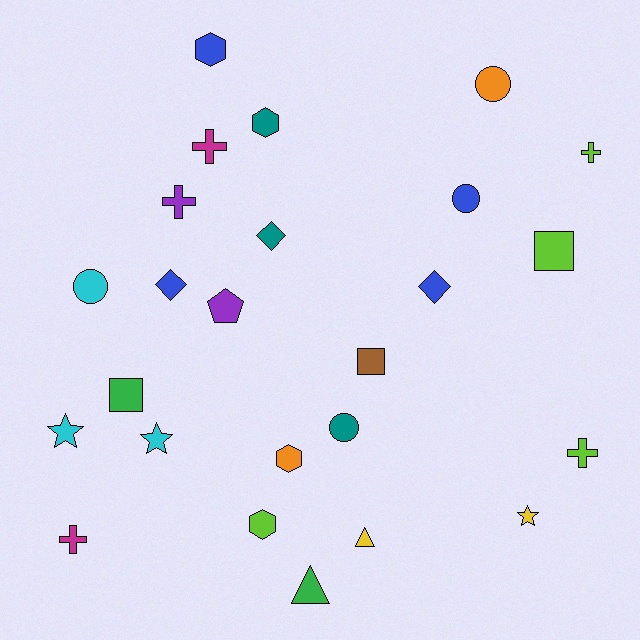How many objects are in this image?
There are 25 objects.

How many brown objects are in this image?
There is 1 brown object.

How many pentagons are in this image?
There is 1 pentagon.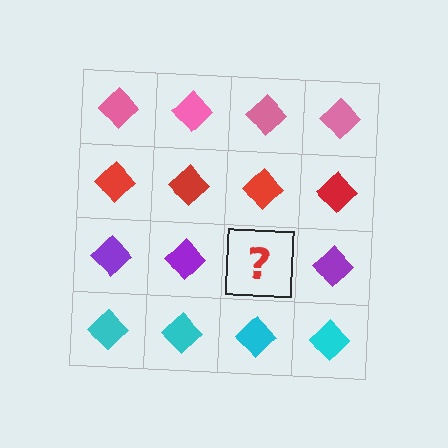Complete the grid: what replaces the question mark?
The question mark should be replaced with a purple diamond.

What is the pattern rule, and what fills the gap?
The rule is that each row has a consistent color. The gap should be filled with a purple diamond.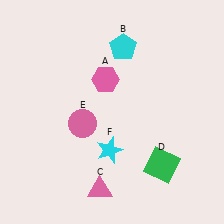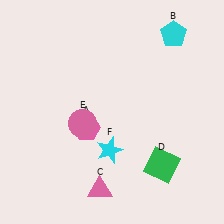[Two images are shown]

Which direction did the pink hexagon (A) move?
The pink hexagon (A) moved down.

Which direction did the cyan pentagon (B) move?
The cyan pentagon (B) moved right.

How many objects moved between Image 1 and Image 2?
2 objects moved between the two images.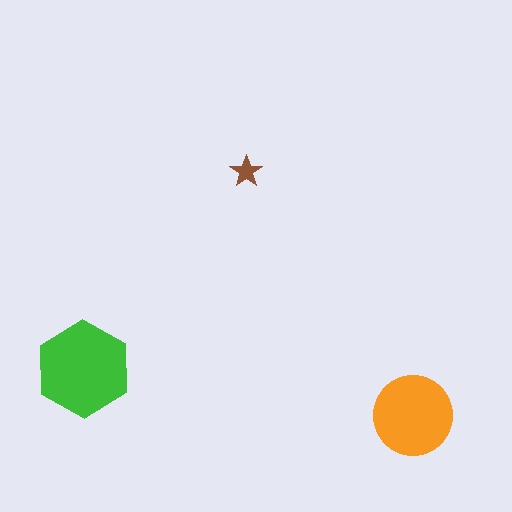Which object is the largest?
The green hexagon.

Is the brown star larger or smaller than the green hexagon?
Smaller.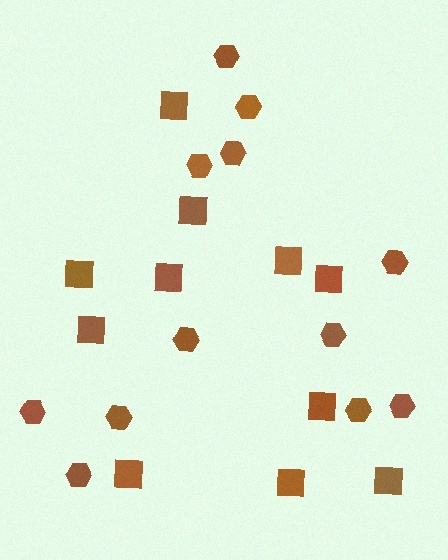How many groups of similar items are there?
There are 2 groups: one group of squares (11) and one group of hexagons (12).